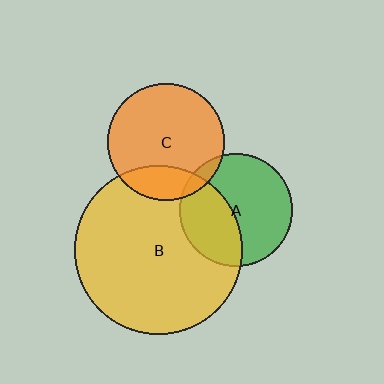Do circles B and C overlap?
Yes.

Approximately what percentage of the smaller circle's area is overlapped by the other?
Approximately 20%.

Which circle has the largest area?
Circle B (yellow).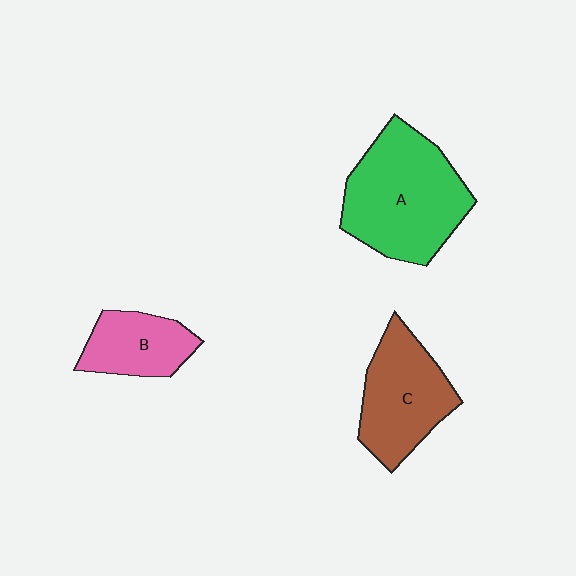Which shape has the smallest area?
Shape B (pink).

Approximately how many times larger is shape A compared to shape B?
Approximately 2.1 times.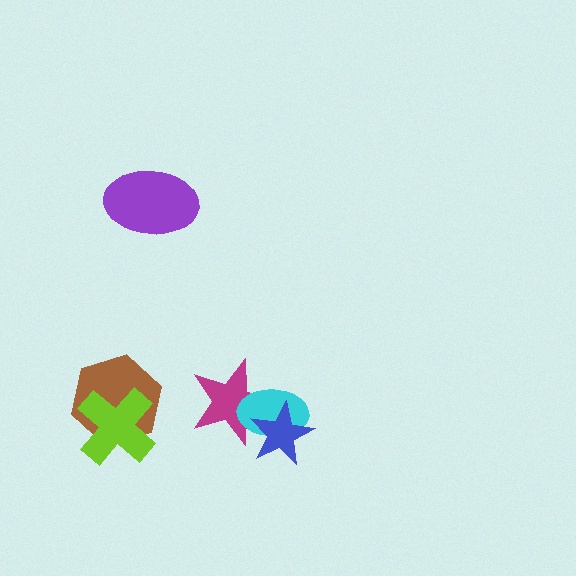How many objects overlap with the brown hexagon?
1 object overlaps with the brown hexagon.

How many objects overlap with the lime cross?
1 object overlaps with the lime cross.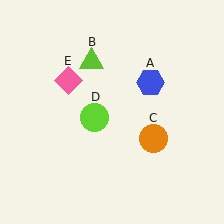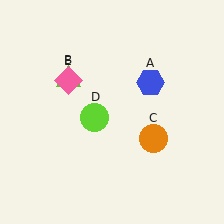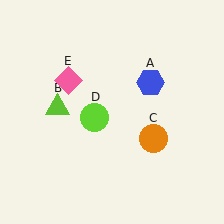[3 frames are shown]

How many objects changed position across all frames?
1 object changed position: lime triangle (object B).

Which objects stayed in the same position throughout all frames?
Blue hexagon (object A) and orange circle (object C) and lime circle (object D) and pink diamond (object E) remained stationary.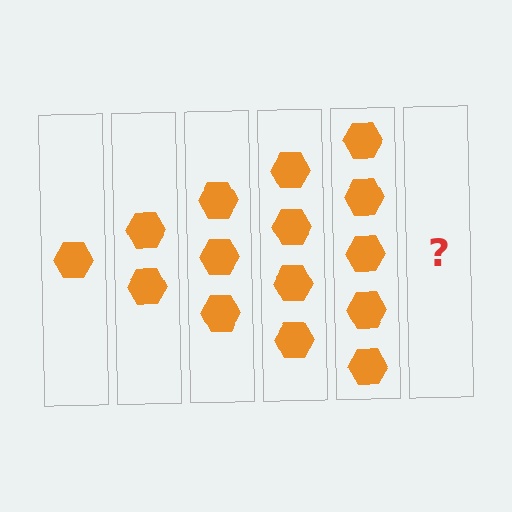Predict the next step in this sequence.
The next step is 6 hexagons.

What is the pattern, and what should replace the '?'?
The pattern is that each step adds one more hexagon. The '?' should be 6 hexagons.